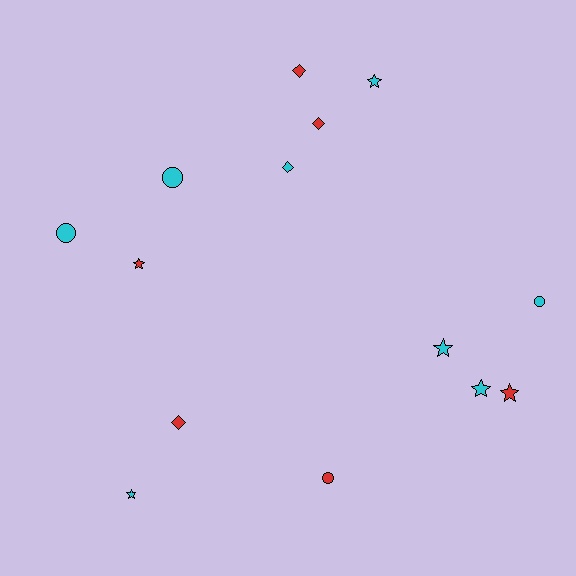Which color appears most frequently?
Cyan, with 8 objects.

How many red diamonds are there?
There are 3 red diamonds.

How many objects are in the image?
There are 14 objects.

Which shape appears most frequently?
Star, with 6 objects.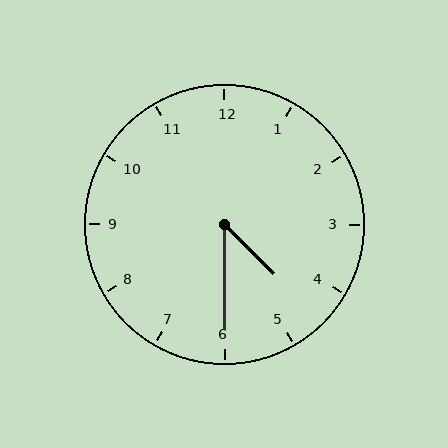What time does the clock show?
4:30.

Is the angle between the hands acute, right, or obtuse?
It is acute.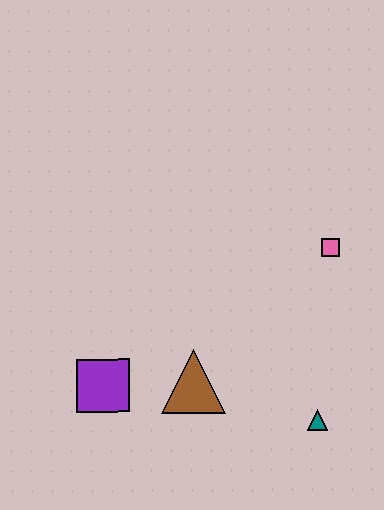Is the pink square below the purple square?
No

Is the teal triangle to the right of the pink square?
No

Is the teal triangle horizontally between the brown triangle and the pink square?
Yes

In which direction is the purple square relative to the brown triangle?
The purple square is to the left of the brown triangle.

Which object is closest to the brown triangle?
The purple square is closest to the brown triangle.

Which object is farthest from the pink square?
The purple square is farthest from the pink square.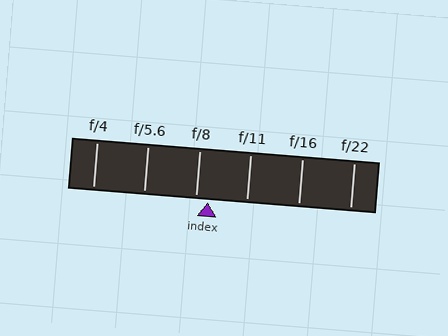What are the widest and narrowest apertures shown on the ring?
The widest aperture shown is f/4 and the narrowest is f/22.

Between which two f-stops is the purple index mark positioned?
The index mark is between f/8 and f/11.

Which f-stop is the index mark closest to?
The index mark is closest to f/8.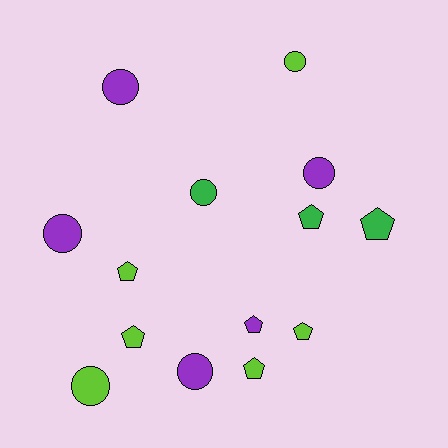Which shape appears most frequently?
Circle, with 7 objects.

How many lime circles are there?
There are 2 lime circles.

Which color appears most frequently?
Lime, with 6 objects.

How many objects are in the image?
There are 14 objects.